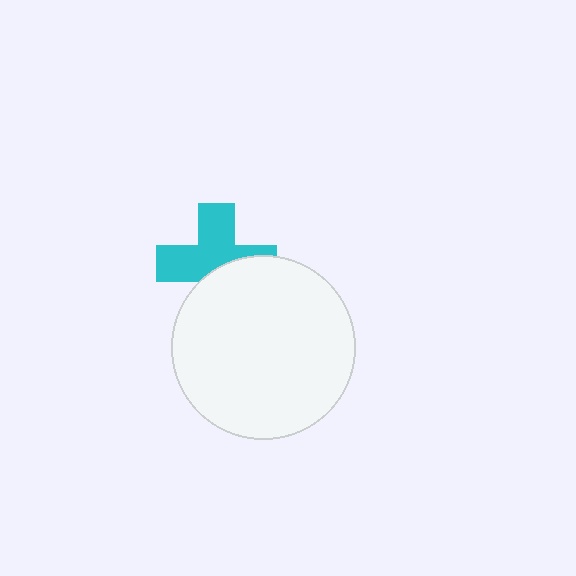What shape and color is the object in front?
The object in front is a white circle.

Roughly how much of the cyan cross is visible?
About half of it is visible (roughly 59%).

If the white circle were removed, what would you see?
You would see the complete cyan cross.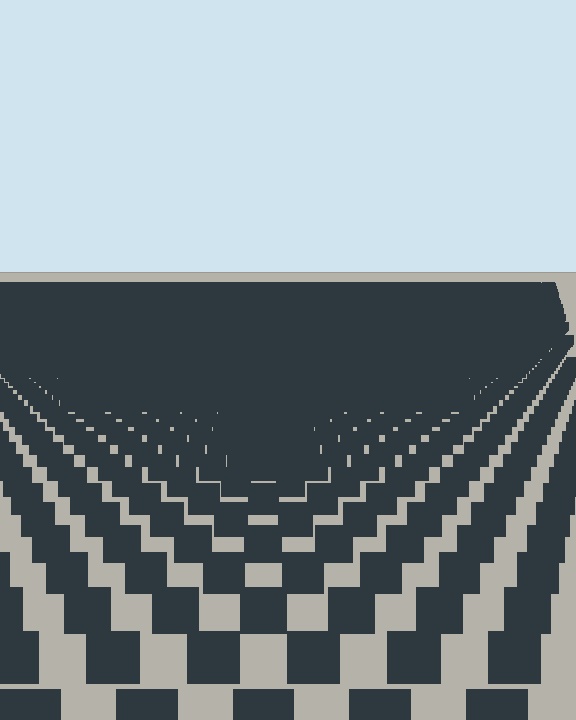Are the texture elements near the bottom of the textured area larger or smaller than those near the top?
Larger. Near the bottom, elements are closer to the viewer and appear at a bigger on-screen size.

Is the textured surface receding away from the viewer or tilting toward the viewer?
The surface is receding away from the viewer. Texture elements get smaller and denser toward the top.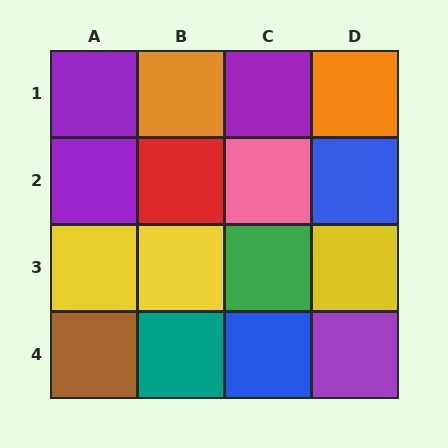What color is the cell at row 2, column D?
Blue.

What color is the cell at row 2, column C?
Pink.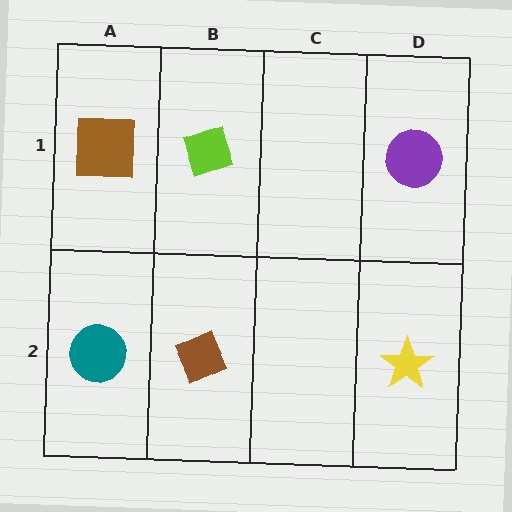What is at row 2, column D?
A yellow star.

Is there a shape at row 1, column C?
No, that cell is empty.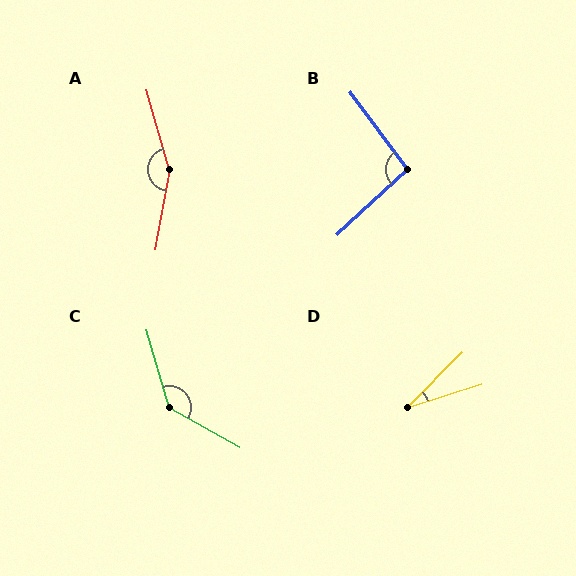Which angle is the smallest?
D, at approximately 27 degrees.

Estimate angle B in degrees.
Approximately 97 degrees.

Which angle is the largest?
A, at approximately 153 degrees.